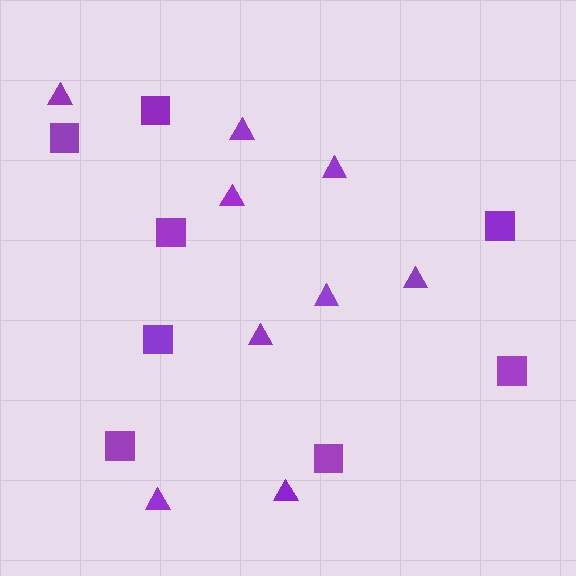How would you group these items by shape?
There are 2 groups: one group of squares (8) and one group of triangles (9).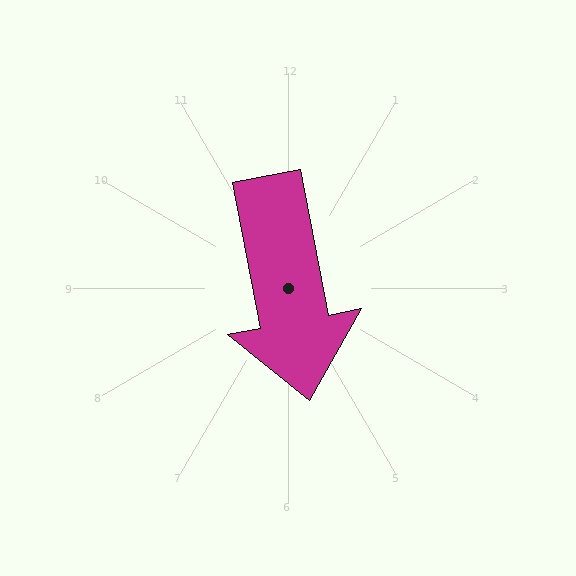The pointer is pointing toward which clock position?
Roughly 6 o'clock.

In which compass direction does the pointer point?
South.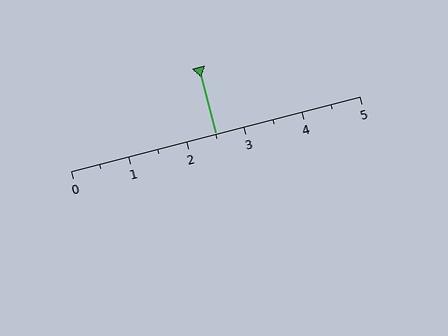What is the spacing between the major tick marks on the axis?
The major ticks are spaced 1 apart.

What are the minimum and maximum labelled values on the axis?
The axis runs from 0 to 5.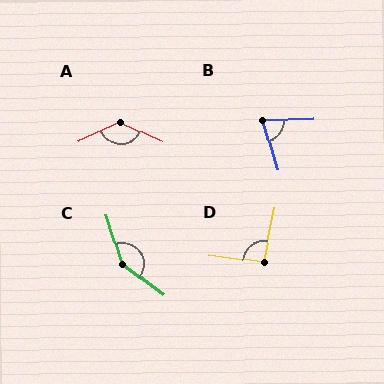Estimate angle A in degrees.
Approximately 131 degrees.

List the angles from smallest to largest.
B (75°), D (95°), A (131°), C (145°).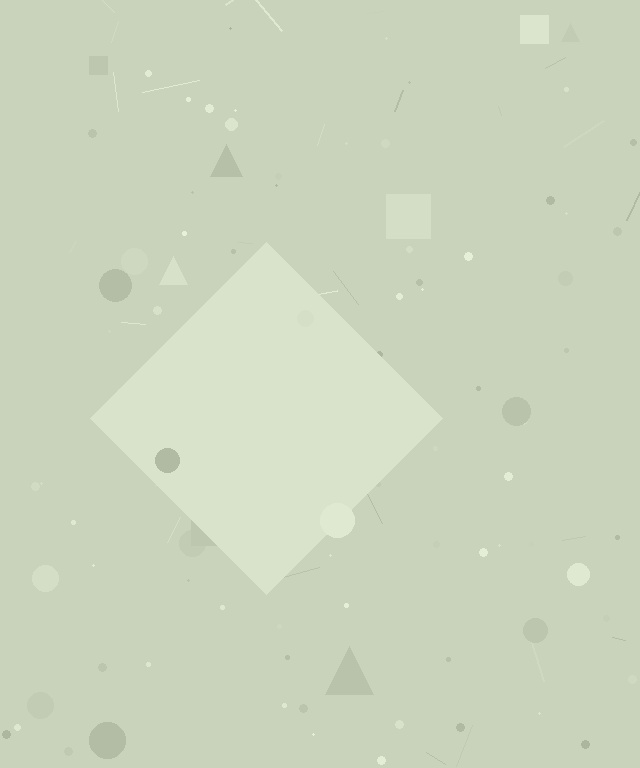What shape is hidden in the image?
A diamond is hidden in the image.